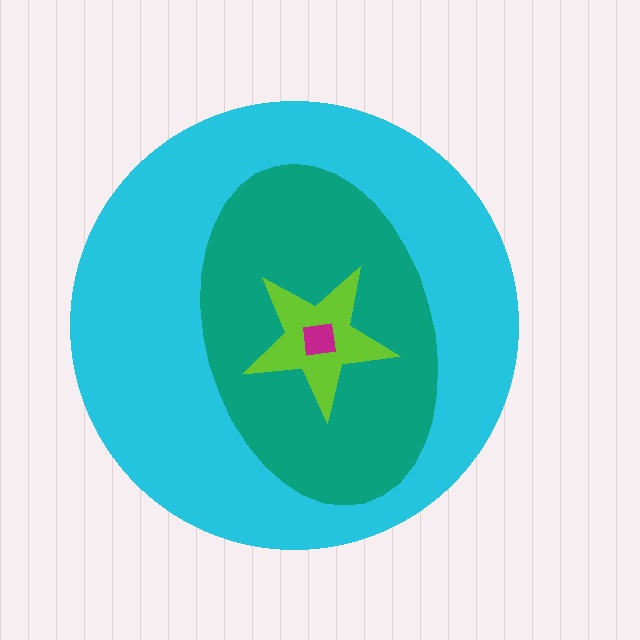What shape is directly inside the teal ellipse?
The lime star.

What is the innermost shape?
The magenta square.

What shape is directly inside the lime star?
The magenta square.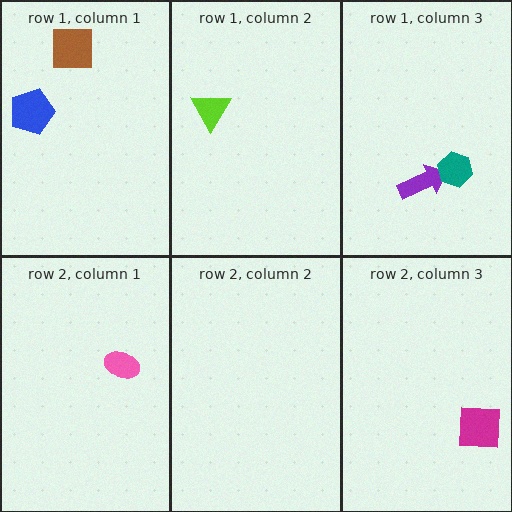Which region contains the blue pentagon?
The row 1, column 1 region.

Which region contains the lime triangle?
The row 1, column 2 region.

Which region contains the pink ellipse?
The row 2, column 1 region.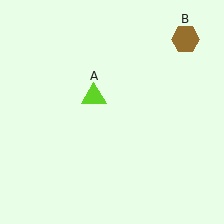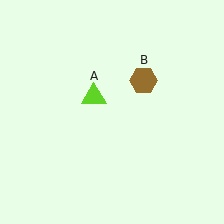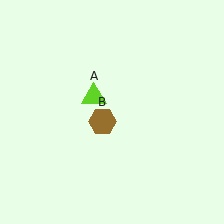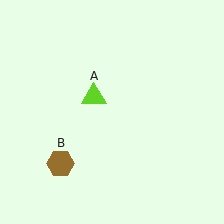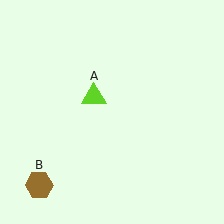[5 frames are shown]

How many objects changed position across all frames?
1 object changed position: brown hexagon (object B).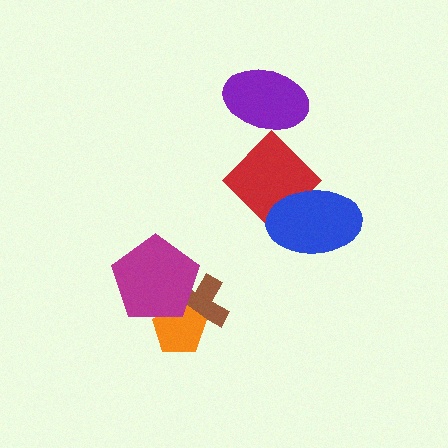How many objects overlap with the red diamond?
2 objects overlap with the red diamond.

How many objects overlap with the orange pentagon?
2 objects overlap with the orange pentagon.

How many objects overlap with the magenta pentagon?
2 objects overlap with the magenta pentagon.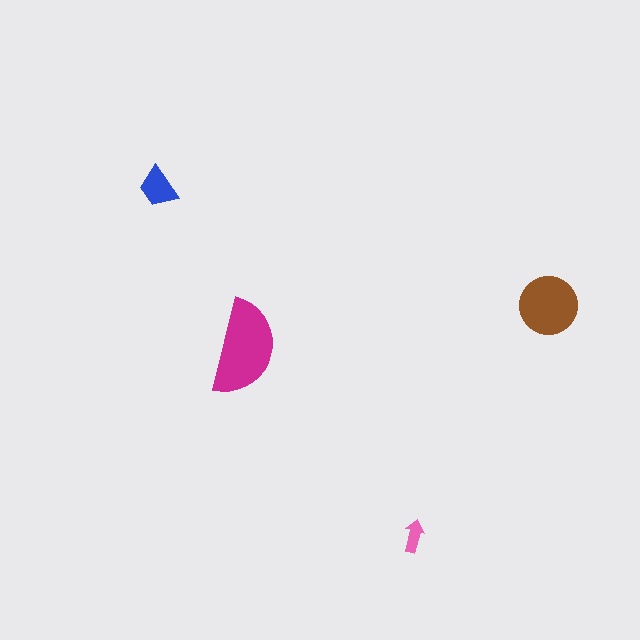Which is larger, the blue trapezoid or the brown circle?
The brown circle.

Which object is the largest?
The magenta semicircle.